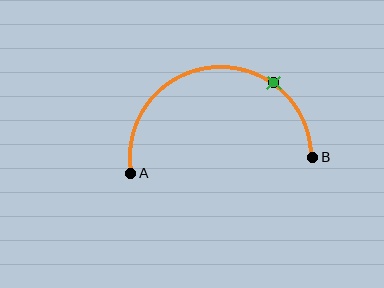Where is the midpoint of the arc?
The arc midpoint is the point on the curve farthest from the straight line joining A and B. It sits above that line.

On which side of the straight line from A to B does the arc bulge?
The arc bulges above the straight line connecting A and B.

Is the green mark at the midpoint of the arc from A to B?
No. The green mark lies on the arc but is closer to endpoint B. The arc midpoint would be at the point on the curve equidistant along the arc from both A and B.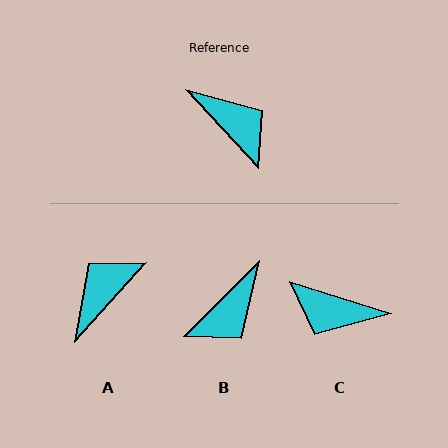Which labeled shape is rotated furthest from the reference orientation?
C, about 150 degrees away.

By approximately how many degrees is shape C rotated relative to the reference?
Approximately 150 degrees clockwise.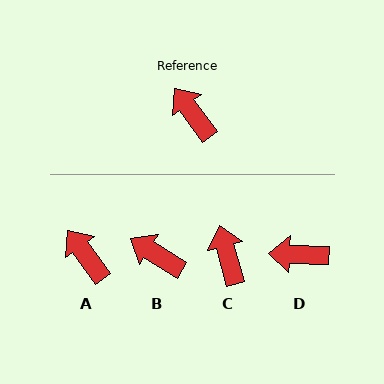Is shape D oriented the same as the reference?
No, it is off by about 52 degrees.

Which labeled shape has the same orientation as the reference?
A.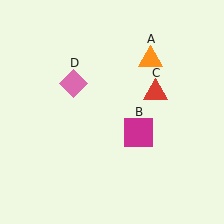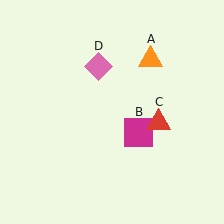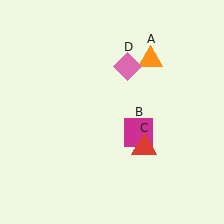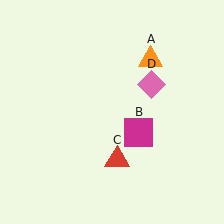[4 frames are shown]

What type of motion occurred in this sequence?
The red triangle (object C), pink diamond (object D) rotated clockwise around the center of the scene.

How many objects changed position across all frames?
2 objects changed position: red triangle (object C), pink diamond (object D).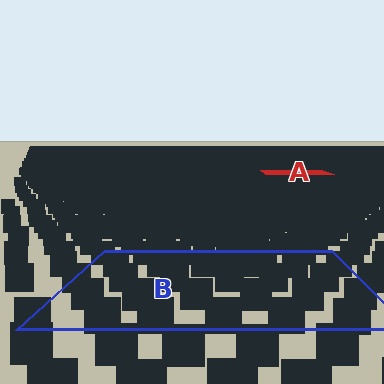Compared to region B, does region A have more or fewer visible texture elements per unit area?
Region A has more texture elements per unit area — they are packed more densely because it is farther away.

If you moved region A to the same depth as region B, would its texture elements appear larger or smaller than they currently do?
They would appear larger. At a closer depth, the same texture elements are projected at a bigger on-screen size.